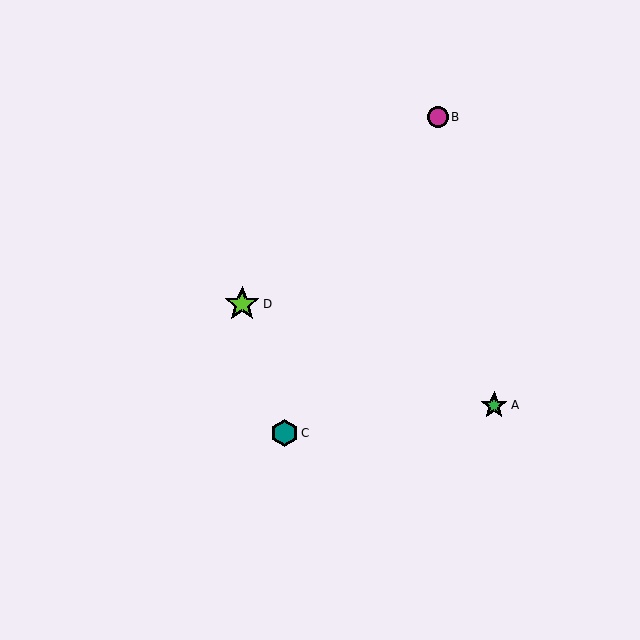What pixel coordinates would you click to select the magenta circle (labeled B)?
Click at (438, 117) to select the magenta circle B.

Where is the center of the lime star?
The center of the lime star is at (242, 304).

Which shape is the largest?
The lime star (labeled D) is the largest.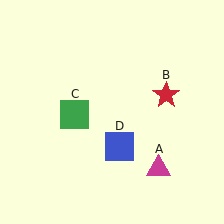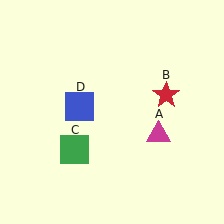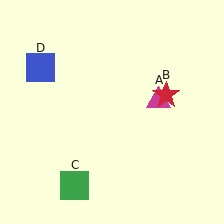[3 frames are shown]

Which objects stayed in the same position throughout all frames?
Red star (object B) remained stationary.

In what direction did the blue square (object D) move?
The blue square (object D) moved up and to the left.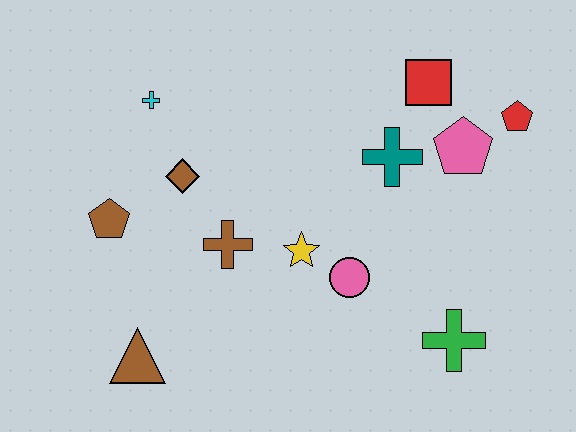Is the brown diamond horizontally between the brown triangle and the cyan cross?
No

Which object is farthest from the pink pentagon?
The brown triangle is farthest from the pink pentagon.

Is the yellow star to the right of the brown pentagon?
Yes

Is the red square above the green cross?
Yes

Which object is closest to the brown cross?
The yellow star is closest to the brown cross.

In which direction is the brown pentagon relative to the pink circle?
The brown pentagon is to the left of the pink circle.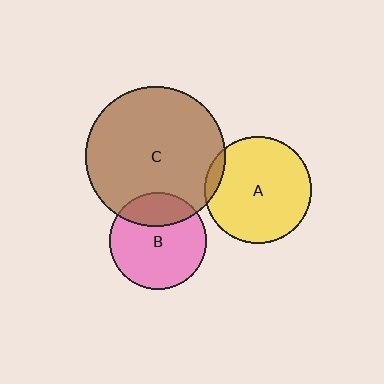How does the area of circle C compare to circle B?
Approximately 2.1 times.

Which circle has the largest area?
Circle C (brown).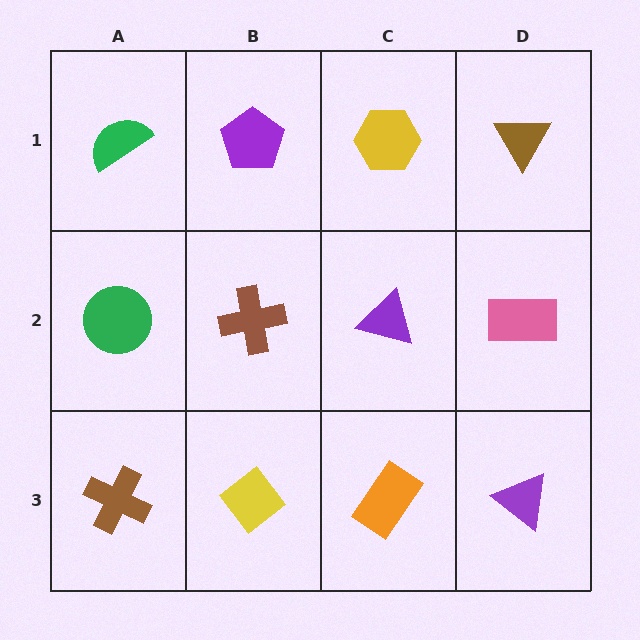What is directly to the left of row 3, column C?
A yellow diamond.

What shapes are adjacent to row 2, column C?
A yellow hexagon (row 1, column C), an orange rectangle (row 3, column C), a brown cross (row 2, column B), a pink rectangle (row 2, column D).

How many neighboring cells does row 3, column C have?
3.